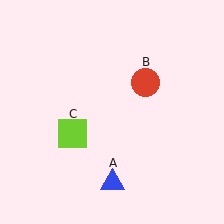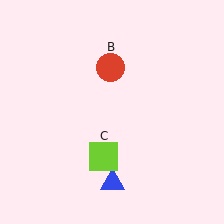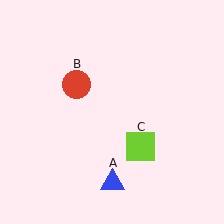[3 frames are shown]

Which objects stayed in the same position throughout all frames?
Blue triangle (object A) remained stationary.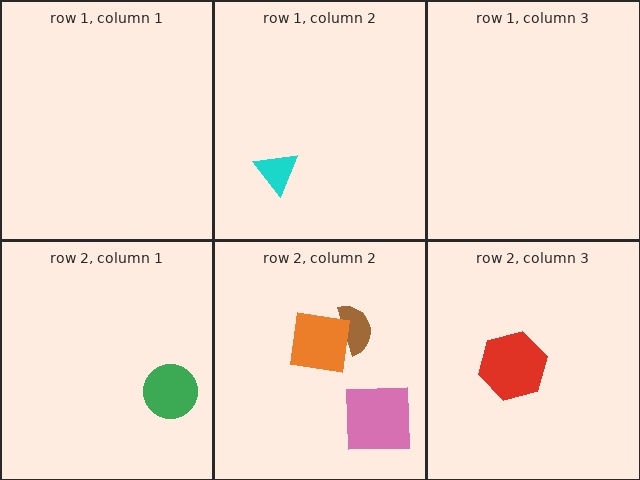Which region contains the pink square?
The row 2, column 2 region.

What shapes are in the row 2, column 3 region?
The red hexagon.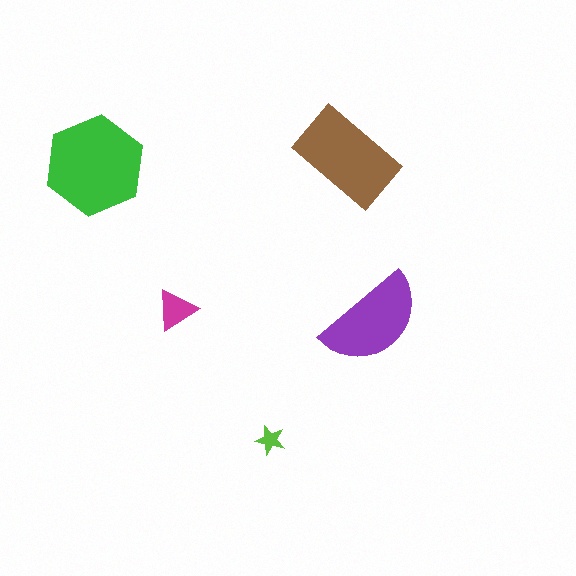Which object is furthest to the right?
The purple semicircle is rightmost.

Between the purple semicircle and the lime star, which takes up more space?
The purple semicircle.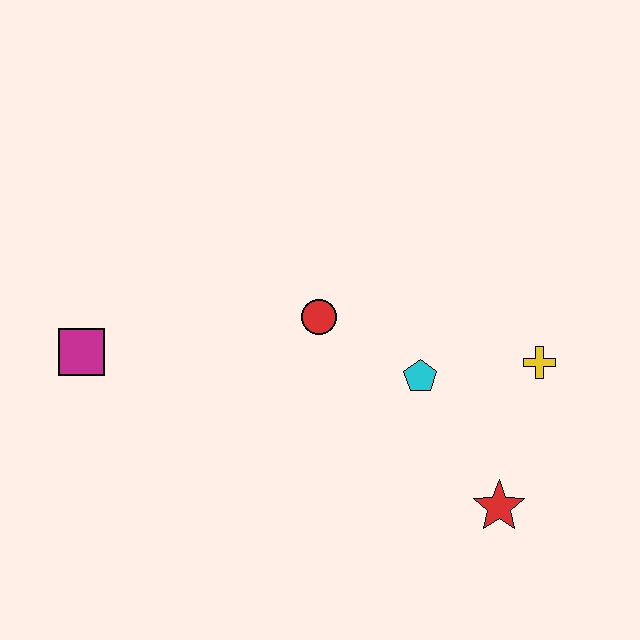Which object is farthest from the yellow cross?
The magenta square is farthest from the yellow cross.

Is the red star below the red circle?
Yes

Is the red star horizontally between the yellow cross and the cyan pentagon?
Yes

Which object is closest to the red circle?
The cyan pentagon is closest to the red circle.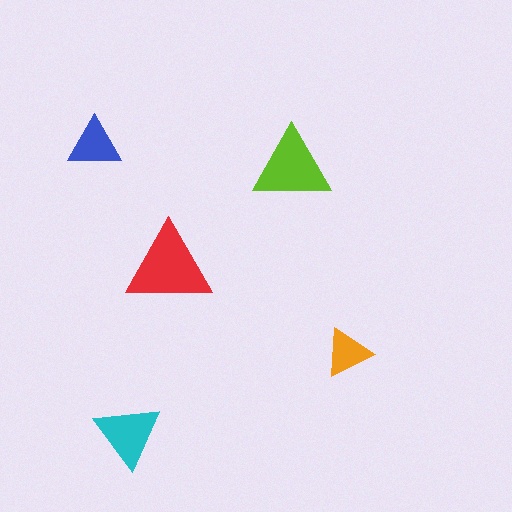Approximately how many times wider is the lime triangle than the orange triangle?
About 1.5 times wider.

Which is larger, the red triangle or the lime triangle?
The red one.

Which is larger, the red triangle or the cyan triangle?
The red one.